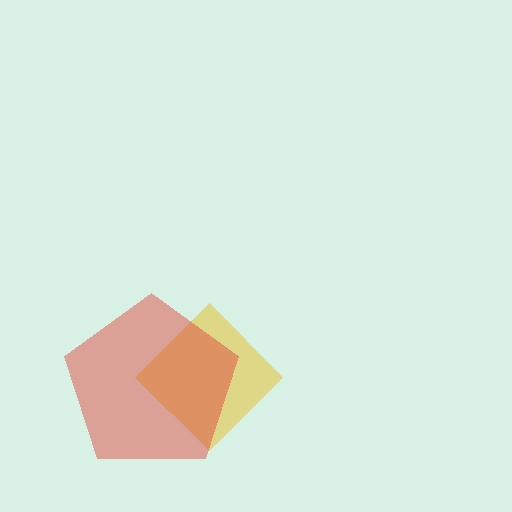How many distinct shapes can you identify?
There are 2 distinct shapes: a yellow diamond, a red pentagon.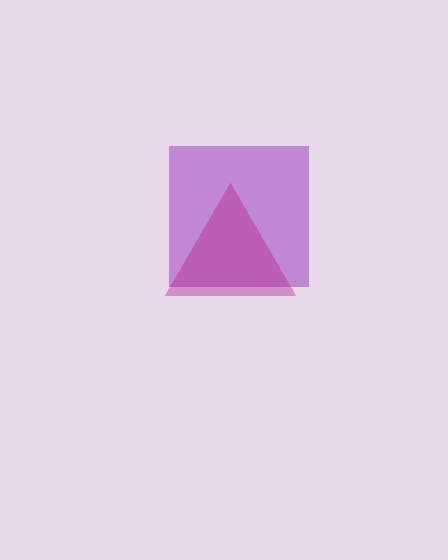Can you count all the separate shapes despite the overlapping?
Yes, there are 2 separate shapes.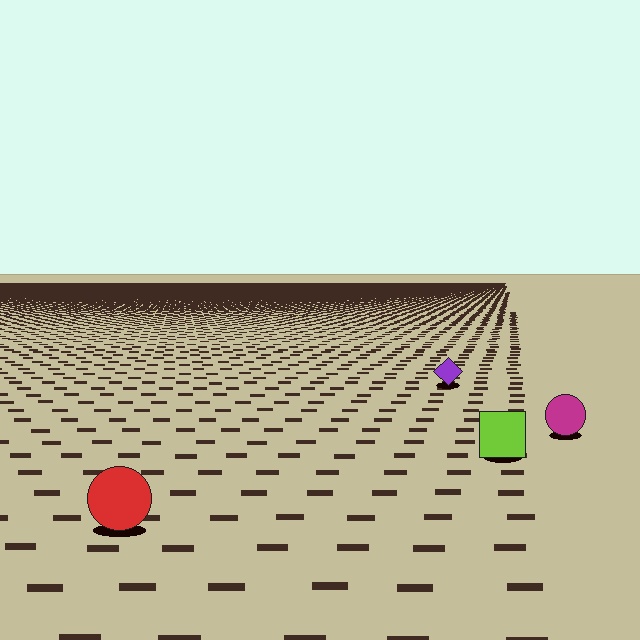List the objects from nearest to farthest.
From nearest to farthest: the red circle, the lime square, the magenta circle, the purple diamond.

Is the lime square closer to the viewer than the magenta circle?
Yes. The lime square is closer — you can tell from the texture gradient: the ground texture is coarser near it.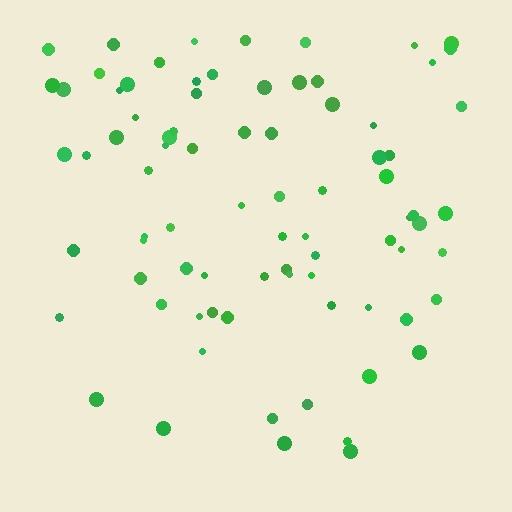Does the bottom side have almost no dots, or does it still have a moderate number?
Still a moderate number, just noticeably fewer than the top.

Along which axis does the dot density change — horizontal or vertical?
Vertical.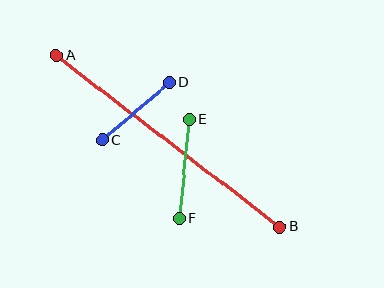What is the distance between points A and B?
The distance is approximately 282 pixels.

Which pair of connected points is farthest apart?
Points A and B are farthest apart.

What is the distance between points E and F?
The distance is approximately 100 pixels.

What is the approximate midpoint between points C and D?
The midpoint is at approximately (136, 112) pixels.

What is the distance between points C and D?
The distance is approximately 88 pixels.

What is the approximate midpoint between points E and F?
The midpoint is at approximately (184, 169) pixels.